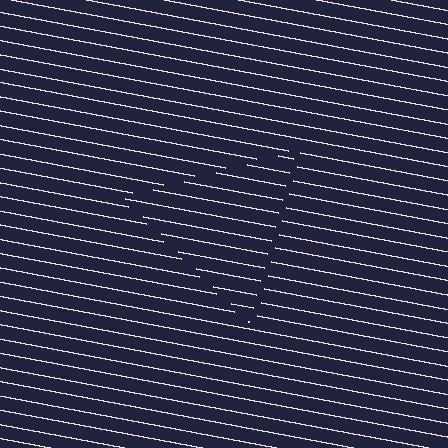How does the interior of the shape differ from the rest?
The interior of the shape contains the same grating, shifted by half a period — the contour is defined by the phase discontinuity where line-ends from the inner and outer gratings abut.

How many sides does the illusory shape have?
3 sides — the line-ends trace a triangle.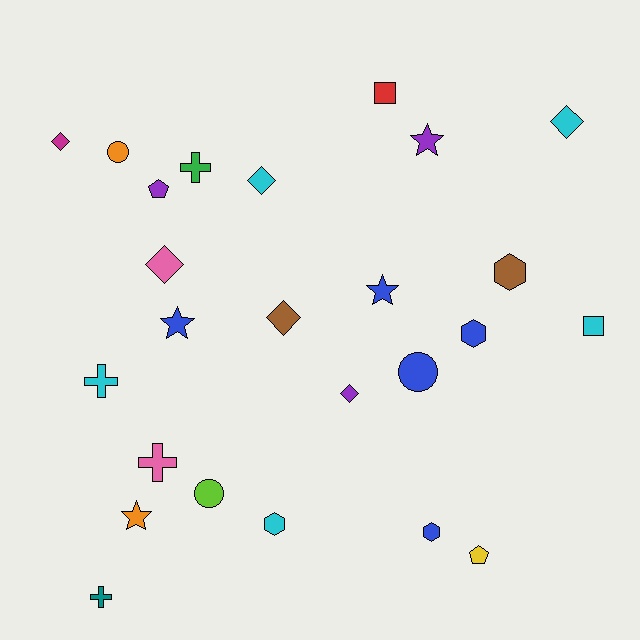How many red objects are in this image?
There is 1 red object.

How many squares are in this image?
There are 2 squares.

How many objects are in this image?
There are 25 objects.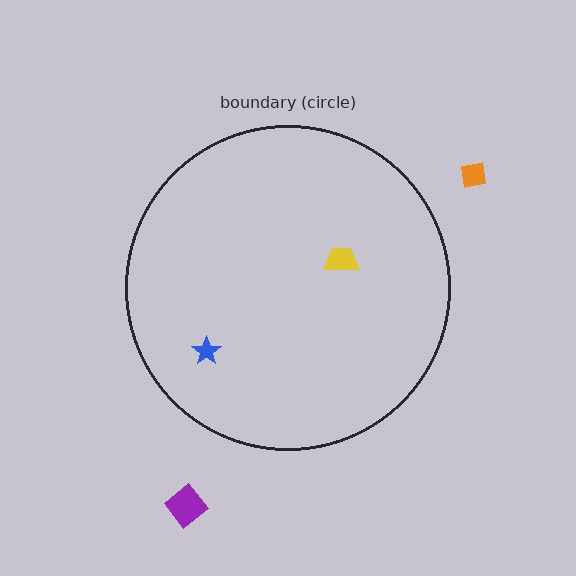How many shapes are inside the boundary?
2 inside, 2 outside.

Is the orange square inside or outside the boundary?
Outside.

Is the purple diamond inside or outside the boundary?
Outside.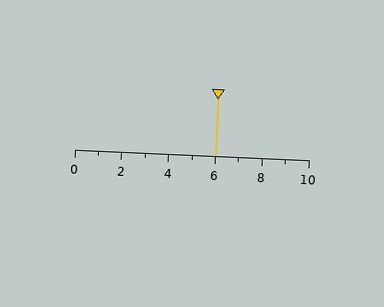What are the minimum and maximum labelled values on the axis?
The axis runs from 0 to 10.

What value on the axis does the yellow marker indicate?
The marker indicates approximately 6.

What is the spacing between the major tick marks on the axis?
The major ticks are spaced 2 apart.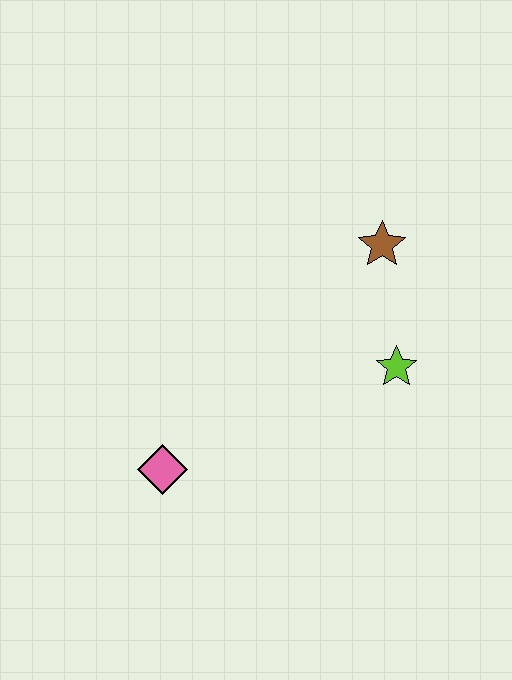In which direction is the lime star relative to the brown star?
The lime star is below the brown star.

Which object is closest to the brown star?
The lime star is closest to the brown star.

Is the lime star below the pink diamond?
No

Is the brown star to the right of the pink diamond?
Yes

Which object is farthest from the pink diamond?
The brown star is farthest from the pink diamond.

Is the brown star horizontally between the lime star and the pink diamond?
Yes